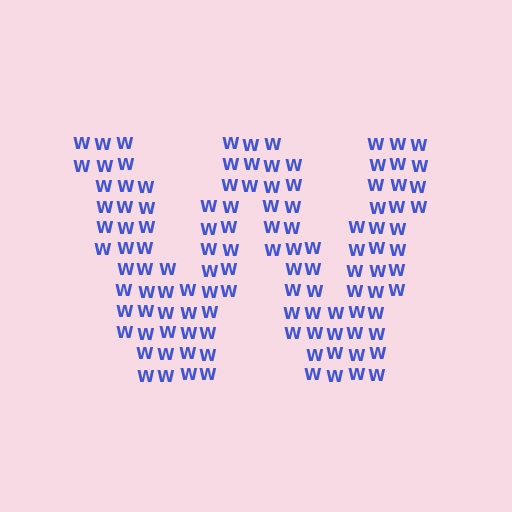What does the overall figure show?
The overall figure shows the letter W.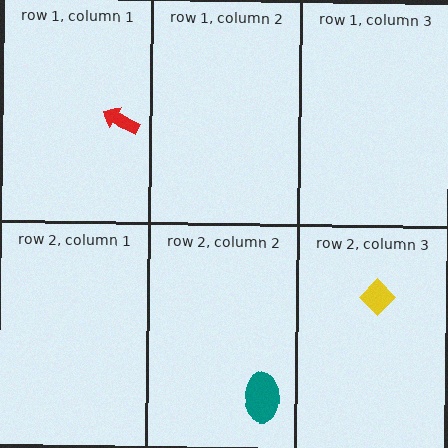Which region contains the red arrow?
The row 1, column 1 region.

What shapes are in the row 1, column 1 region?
The red arrow.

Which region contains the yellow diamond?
The row 2, column 3 region.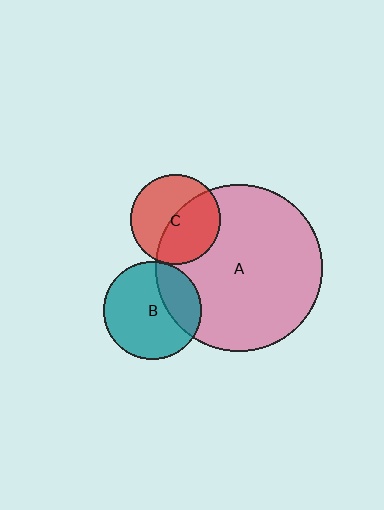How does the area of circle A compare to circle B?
Approximately 2.9 times.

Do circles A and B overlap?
Yes.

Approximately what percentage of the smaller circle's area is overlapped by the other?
Approximately 30%.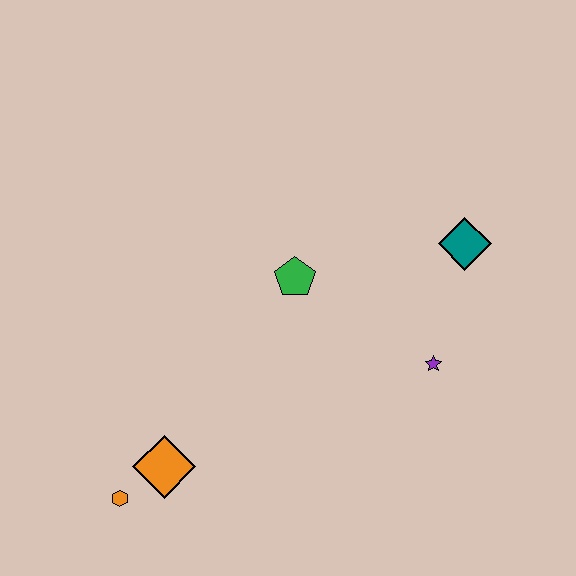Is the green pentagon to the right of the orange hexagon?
Yes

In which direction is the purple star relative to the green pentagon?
The purple star is to the right of the green pentagon.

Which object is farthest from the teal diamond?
The orange hexagon is farthest from the teal diamond.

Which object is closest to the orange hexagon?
The orange diamond is closest to the orange hexagon.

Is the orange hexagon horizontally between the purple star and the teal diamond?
No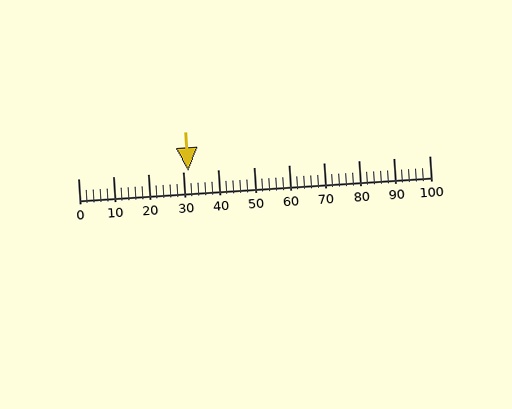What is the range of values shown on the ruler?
The ruler shows values from 0 to 100.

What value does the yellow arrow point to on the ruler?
The yellow arrow points to approximately 31.